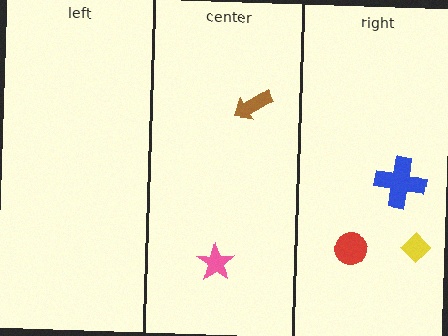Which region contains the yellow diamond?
The right region.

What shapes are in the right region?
The blue cross, the red circle, the yellow diamond.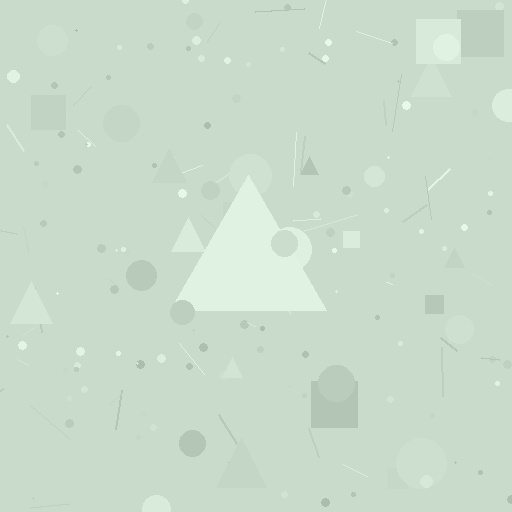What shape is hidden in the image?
A triangle is hidden in the image.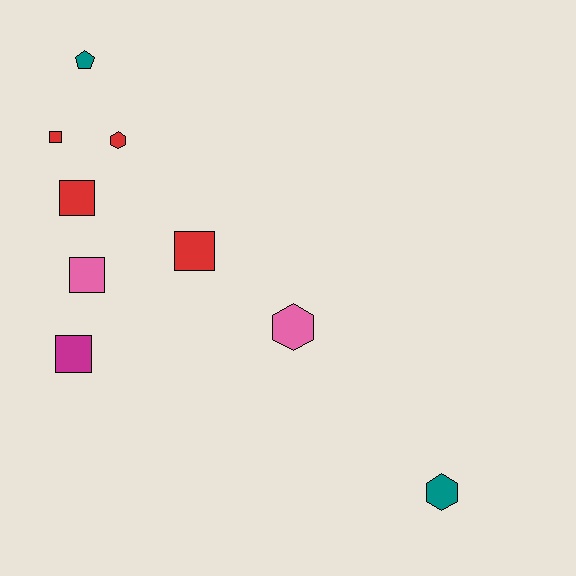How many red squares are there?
There are 3 red squares.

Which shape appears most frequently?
Square, with 5 objects.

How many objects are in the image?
There are 9 objects.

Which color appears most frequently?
Red, with 4 objects.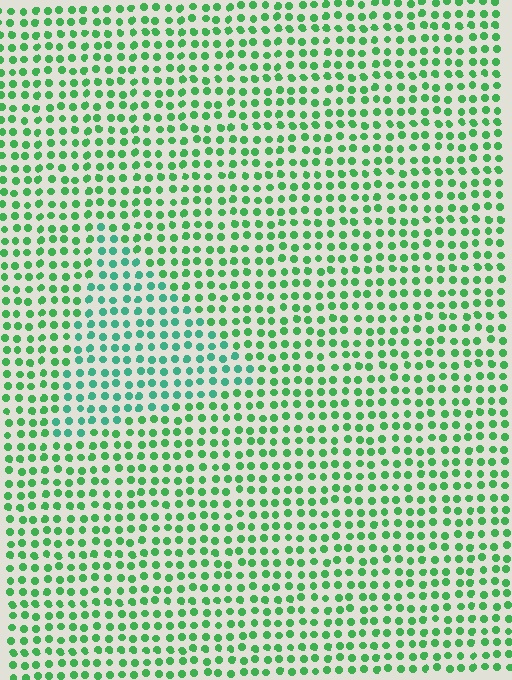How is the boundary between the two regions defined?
The boundary is defined purely by a slight shift in hue (about 29 degrees). Spacing, size, and orientation are identical on both sides.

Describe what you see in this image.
The image is filled with small green elements in a uniform arrangement. A triangle-shaped region is visible where the elements are tinted to a slightly different hue, forming a subtle color boundary.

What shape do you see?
I see a triangle.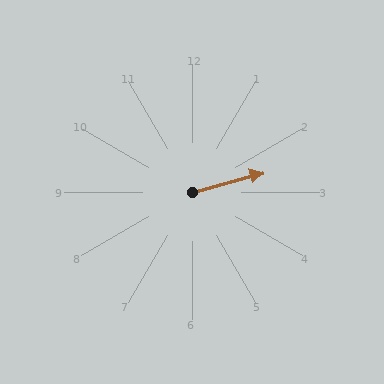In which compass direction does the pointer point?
East.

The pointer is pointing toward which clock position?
Roughly 2 o'clock.